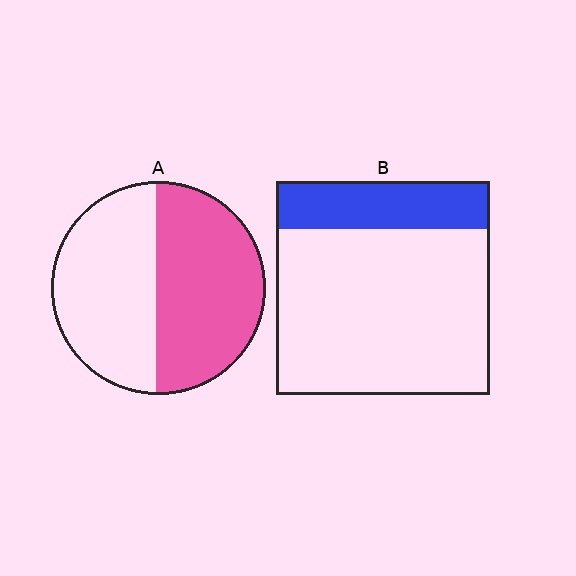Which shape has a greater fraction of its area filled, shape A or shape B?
Shape A.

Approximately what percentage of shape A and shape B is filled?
A is approximately 50% and B is approximately 20%.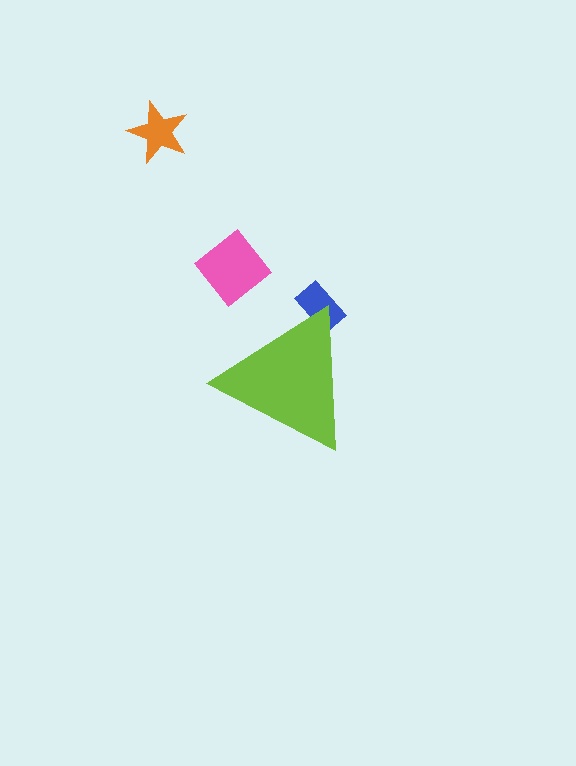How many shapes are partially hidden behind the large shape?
1 shape is partially hidden.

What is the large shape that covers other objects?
A lime triangle.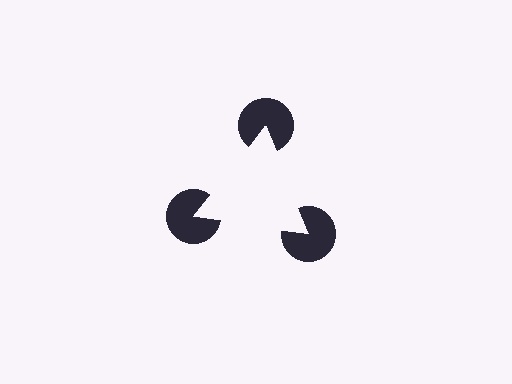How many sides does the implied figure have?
3 sides.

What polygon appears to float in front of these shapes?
An illusory triangle — its edges are inferred from the aligned wedge cuts in the pac-man discs, not physically drawn.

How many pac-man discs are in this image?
There are 3 — one at each vertex of the illusory triangle.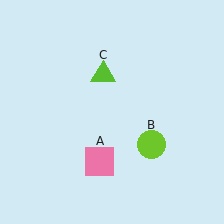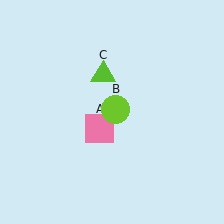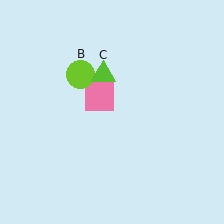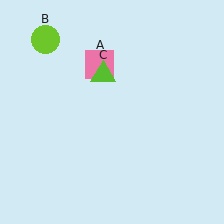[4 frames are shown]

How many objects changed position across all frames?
2 objects changed position: pink square (object A), lime circle (object B).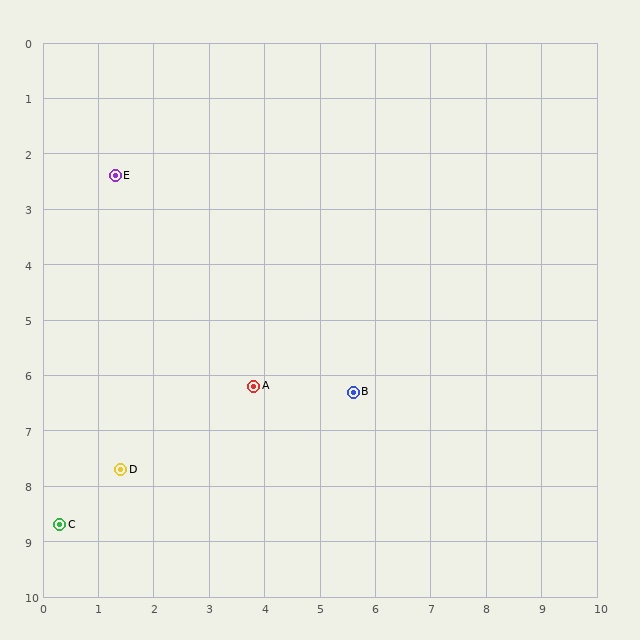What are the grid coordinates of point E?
Point E is at approximately (1.3, 2.4).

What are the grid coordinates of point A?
Point A is at approximately (3.8, 6.2).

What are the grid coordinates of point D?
Point D is at approximately (1.4, 7.7).